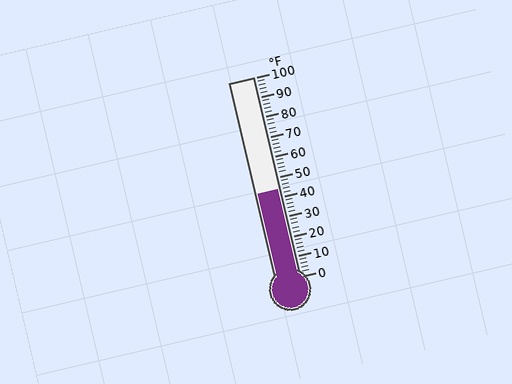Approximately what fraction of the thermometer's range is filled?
The thermometer is filled to approximately 45% of its range.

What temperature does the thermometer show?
The thermometer shows approximately 44°F.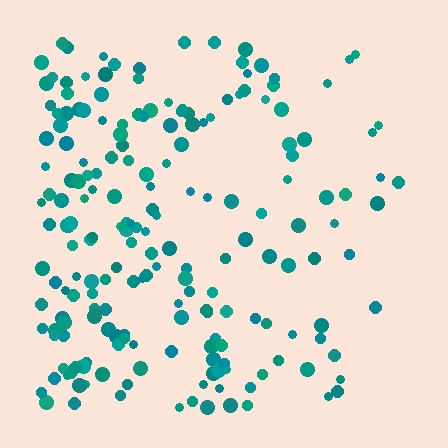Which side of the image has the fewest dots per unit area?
The right.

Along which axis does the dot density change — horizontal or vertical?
Horizontal.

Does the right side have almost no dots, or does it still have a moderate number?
Still a moderate number, just noticeably fewer than the left.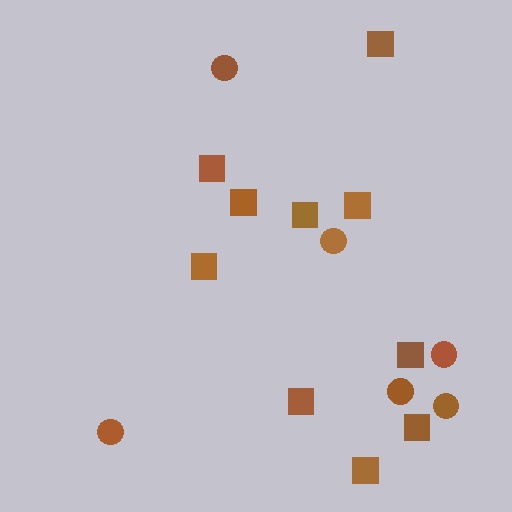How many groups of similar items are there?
There are 2 groups: one group of circles (6) and one group of squares (10).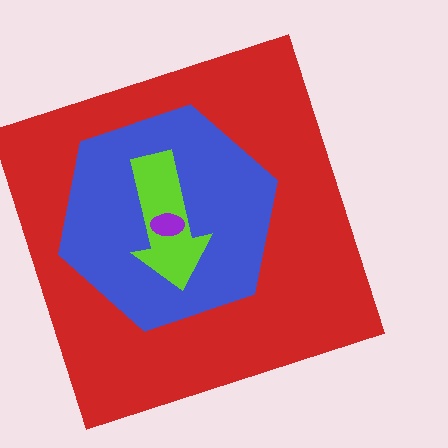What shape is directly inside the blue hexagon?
The lime arrow.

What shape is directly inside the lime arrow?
The purple ellipse.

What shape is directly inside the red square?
The blue hexagon.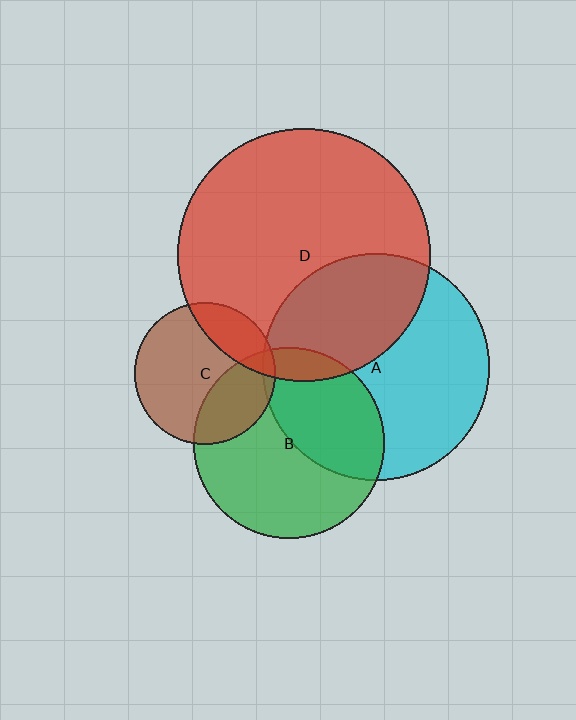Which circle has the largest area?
Circle D (red).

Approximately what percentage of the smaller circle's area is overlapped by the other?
Approximately 20%.